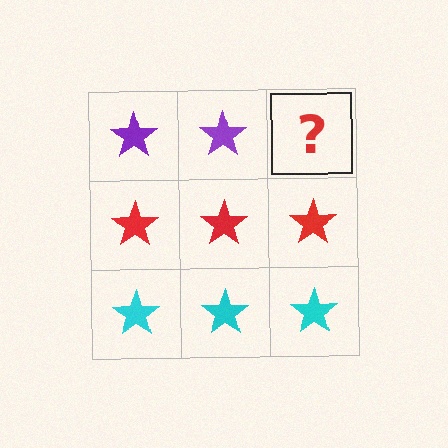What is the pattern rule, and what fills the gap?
The rule is that each row has a consistent color. The gap should be filled with a purple star.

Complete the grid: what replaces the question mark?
The question mark should be replaced with a purple star.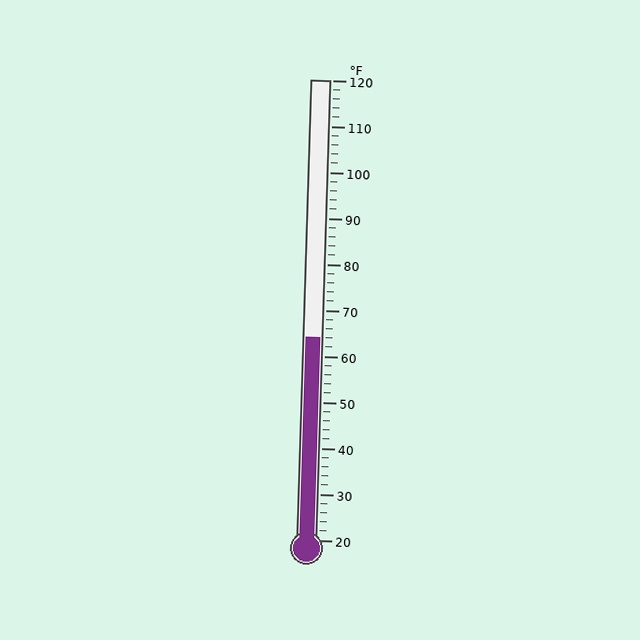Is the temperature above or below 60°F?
The temperature is above 60°F.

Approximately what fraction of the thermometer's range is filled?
The thermometer is filled to approximately 45% of its range.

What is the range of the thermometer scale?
The thermometer scale ranges from 20°F to 120°F.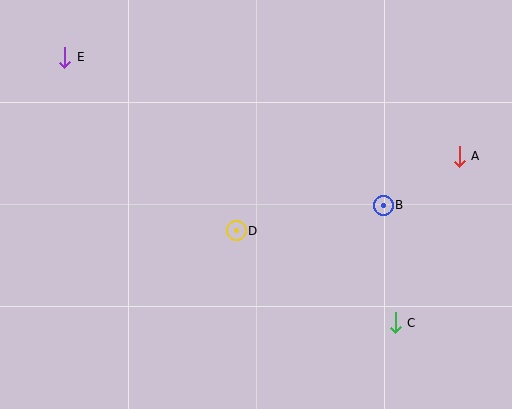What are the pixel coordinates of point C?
Point C is at (395, 323).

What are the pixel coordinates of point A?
Point A is at (459, 156).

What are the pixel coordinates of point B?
Point B is at (383, 205).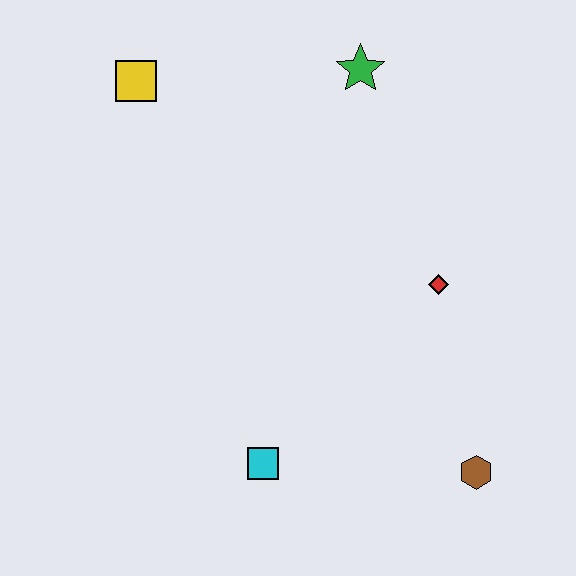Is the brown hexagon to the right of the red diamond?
Yes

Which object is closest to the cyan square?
The brown hexagon is closest to the cyan square.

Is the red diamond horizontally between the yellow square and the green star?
No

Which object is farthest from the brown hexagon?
The yellow square is farthest from the brown hexagon.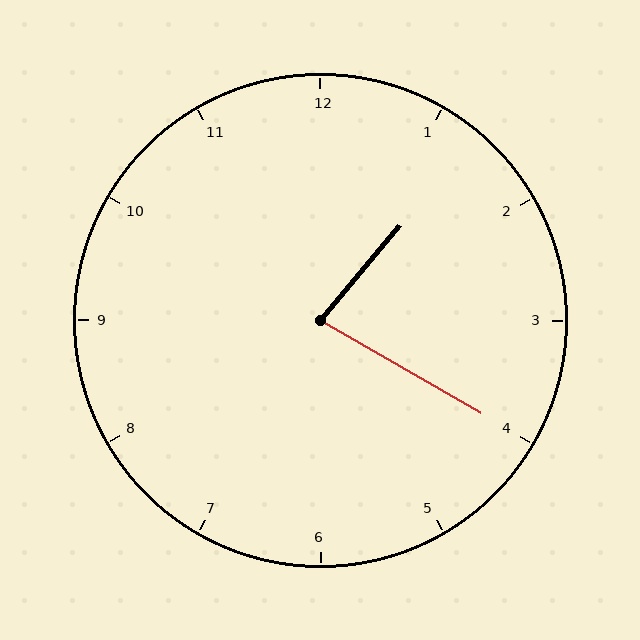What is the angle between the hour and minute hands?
Approximately 80 degrees.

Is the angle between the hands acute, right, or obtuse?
It is acute.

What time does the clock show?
1:20.